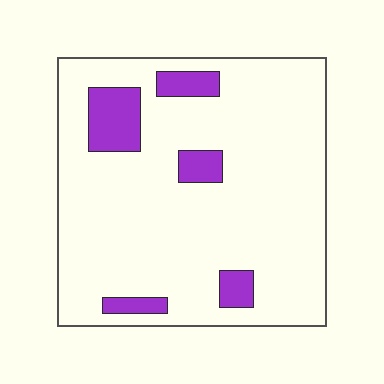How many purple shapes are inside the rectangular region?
5.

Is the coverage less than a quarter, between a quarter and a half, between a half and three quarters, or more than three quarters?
Less than a quarter.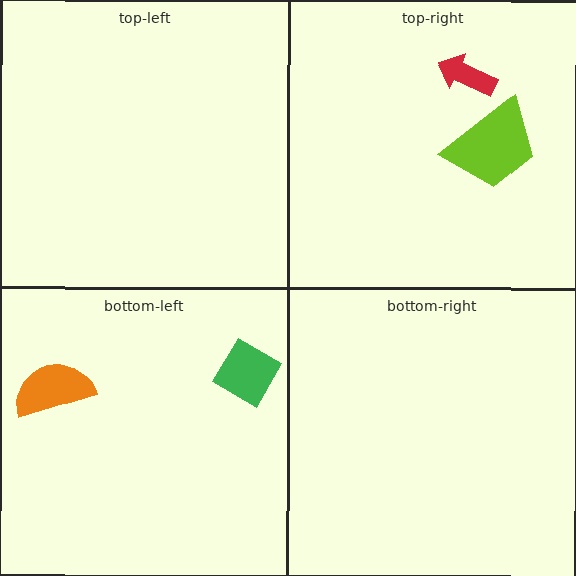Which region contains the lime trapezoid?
The top-right region.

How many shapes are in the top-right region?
2.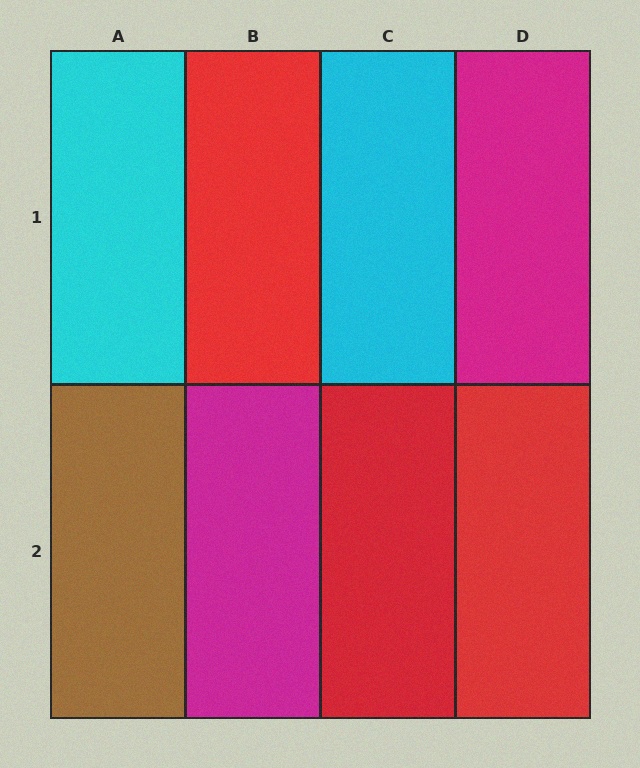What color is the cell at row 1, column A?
Cyan.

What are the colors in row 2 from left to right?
Brown, magenta, red, red.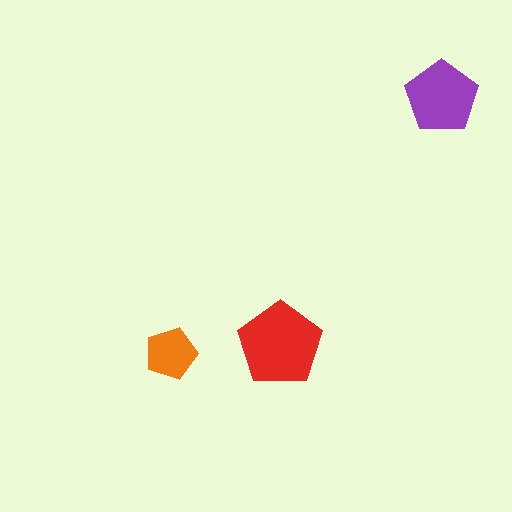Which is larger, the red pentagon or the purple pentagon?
The red one.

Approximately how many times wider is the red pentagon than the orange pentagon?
About 1.5 times wider.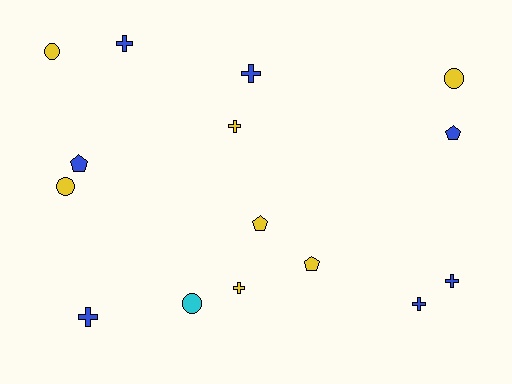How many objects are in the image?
There are 15 objects.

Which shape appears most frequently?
Cross, with 7 objects.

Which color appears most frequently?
Blue, with 7 objects.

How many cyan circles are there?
There is 1 cyan circle.